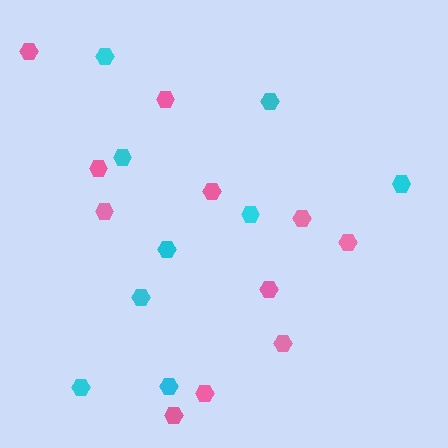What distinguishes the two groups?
There are 2 groups: one group of pink hexagons (11) and one group of cyan hexagons (9).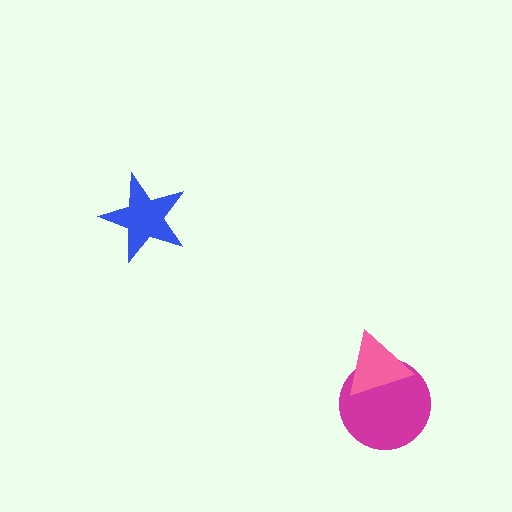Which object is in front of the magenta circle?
The pink triangle is in front of the magenta circle.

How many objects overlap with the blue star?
0 objects overlap with the blue star.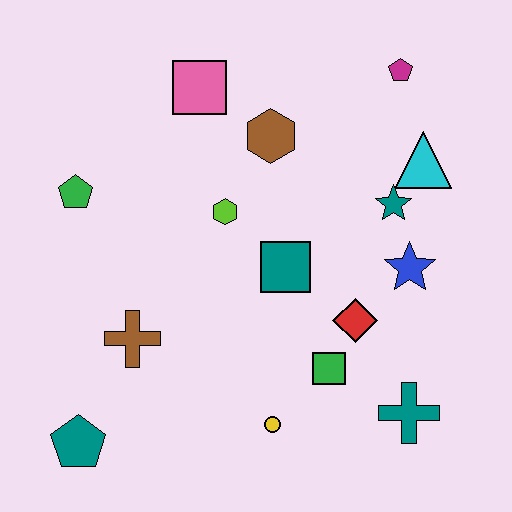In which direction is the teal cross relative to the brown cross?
The teal cross is to the right of the brown cross.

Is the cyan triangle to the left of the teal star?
No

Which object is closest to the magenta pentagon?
The cyan triangle is closest to the magenta pentagon.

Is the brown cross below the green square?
No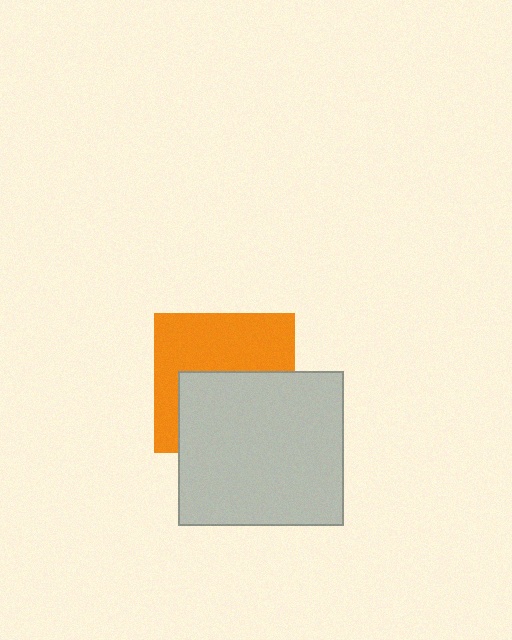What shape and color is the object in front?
The object in front is a light gray rectangle.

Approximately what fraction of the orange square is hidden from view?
Roughly 49% of the orange square is hidden behind the light gray rectangle.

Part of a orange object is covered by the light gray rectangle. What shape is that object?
It is a square.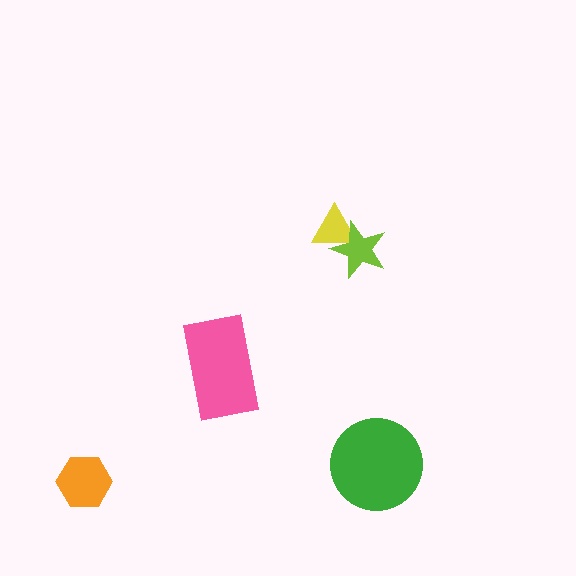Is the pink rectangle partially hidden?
No, no other shape covers it.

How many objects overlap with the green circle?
0 objects overlap with the green circle.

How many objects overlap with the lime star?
1 object overlaps with the lime star.